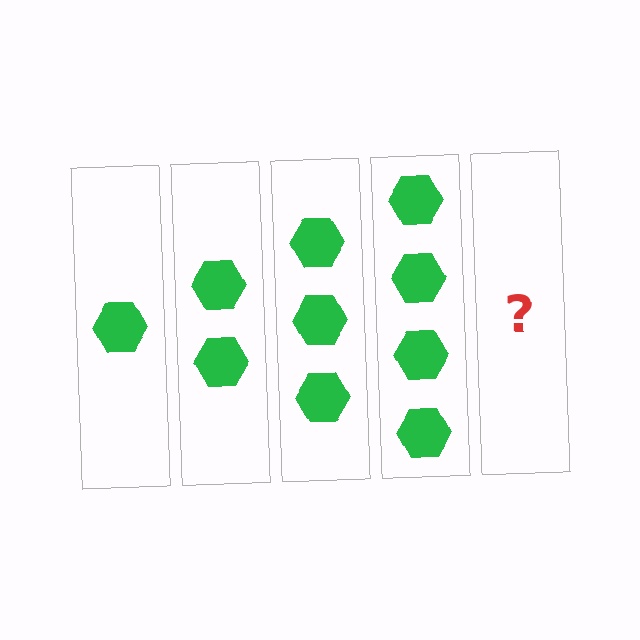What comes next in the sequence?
The next element should be 5 hexagons.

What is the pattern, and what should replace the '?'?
The pattern is that each step adds one more hexagon. The '?' should be 5 hexagons.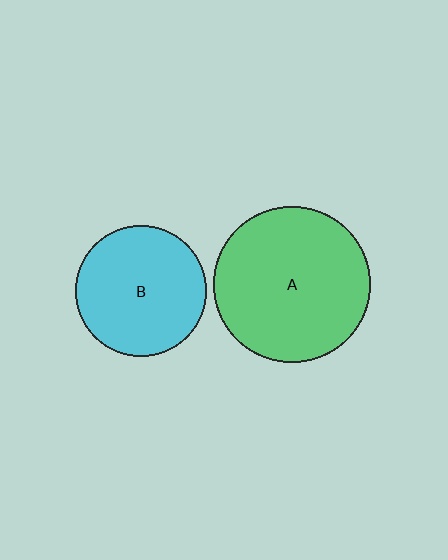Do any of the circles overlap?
No, none of the circles overlap.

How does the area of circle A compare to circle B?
Approximately 1.4 times.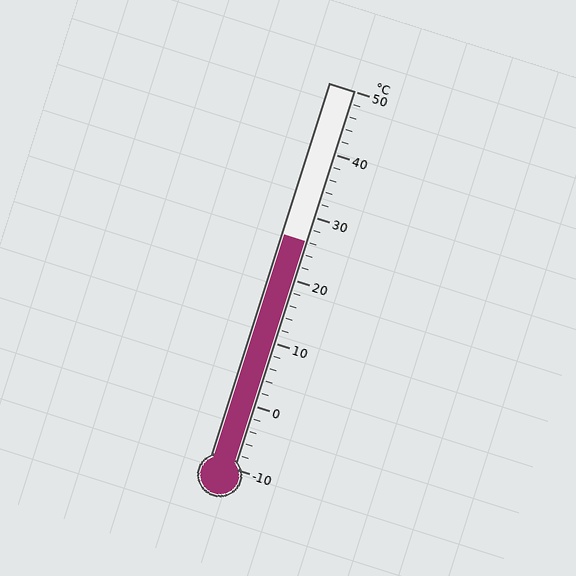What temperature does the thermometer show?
The thermometer shows approximately 26°C.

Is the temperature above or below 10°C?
The temperature is above 10°C.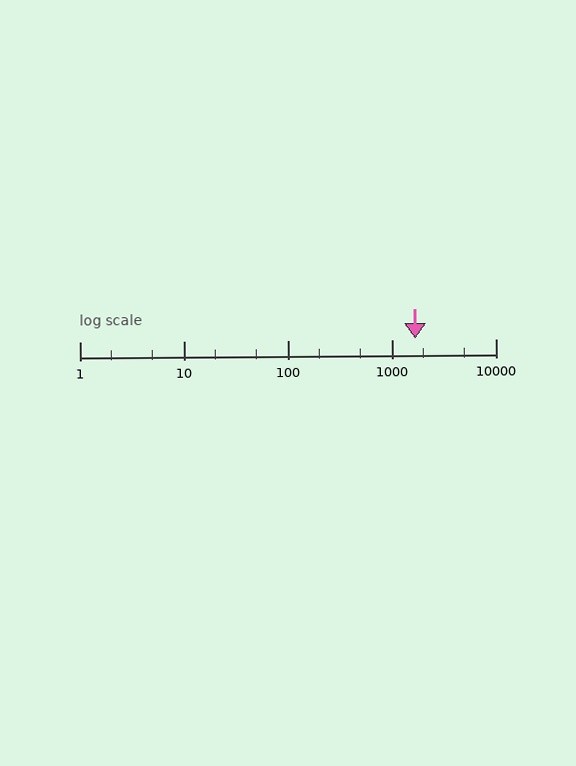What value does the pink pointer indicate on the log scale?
The pointer indicates approximately 1700.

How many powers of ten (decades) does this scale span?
The scale spans 4 decades, from 1 to 10000.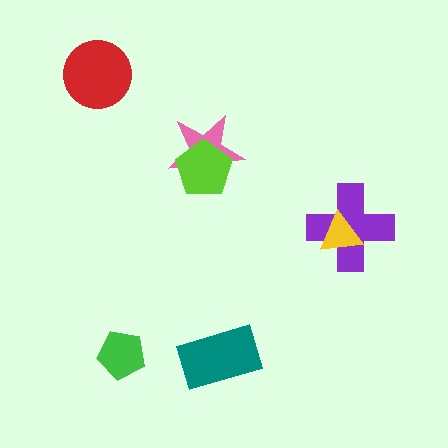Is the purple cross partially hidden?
Yes, it is partially covered by another shape.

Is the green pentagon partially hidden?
No, no other shape covers it.